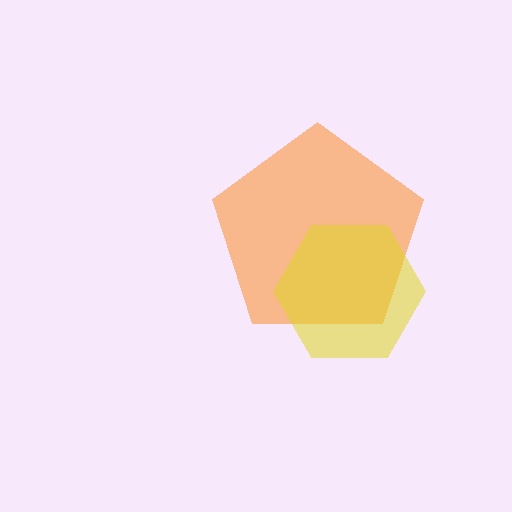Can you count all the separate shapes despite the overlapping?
Yes, there are 2 separate shapes.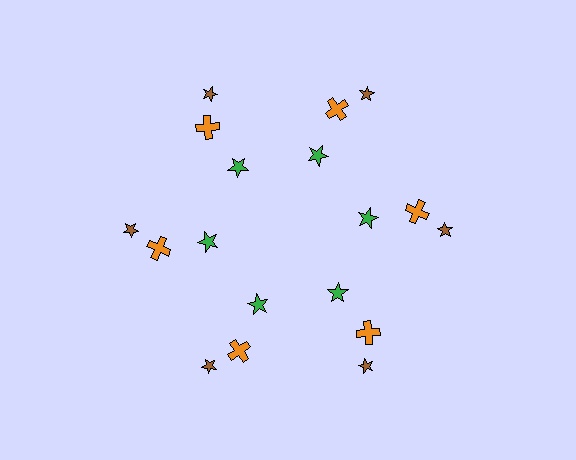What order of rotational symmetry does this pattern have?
This pattern has 6-fold rotational symmetry.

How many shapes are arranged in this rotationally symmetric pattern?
There are 18 shapes, arranged in 6 groups of 3.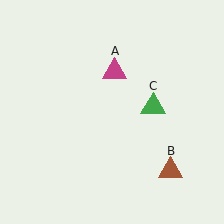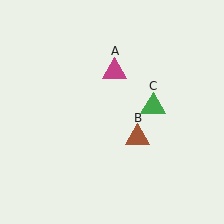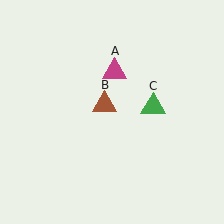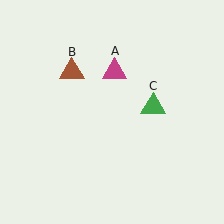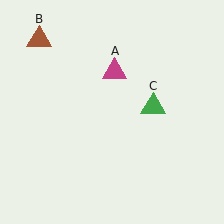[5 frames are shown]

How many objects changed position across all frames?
1 object changed position: brown triangle (object B).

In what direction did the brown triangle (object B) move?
The brown triangle (object B) moved up and to the left.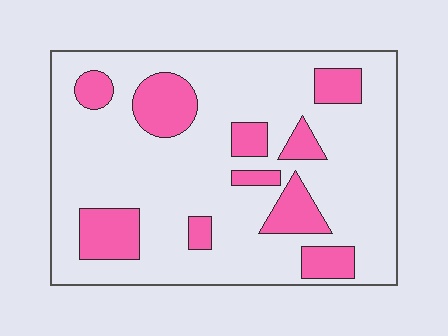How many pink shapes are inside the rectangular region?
10.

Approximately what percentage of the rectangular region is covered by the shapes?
Approximately 20%.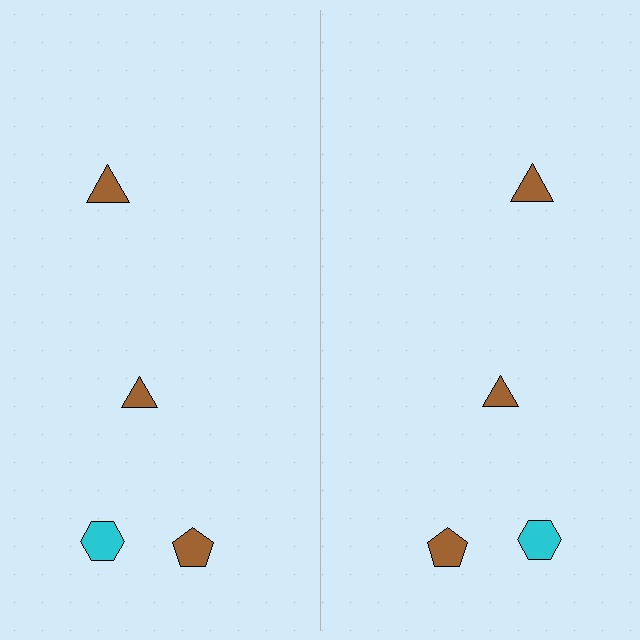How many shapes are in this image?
There are 8 shapes in this image.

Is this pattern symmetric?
Yes, this pattern has bilateral (reflection) symmetry.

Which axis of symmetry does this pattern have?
The pattern has a vertical axis of symmetry running through the center of the image.